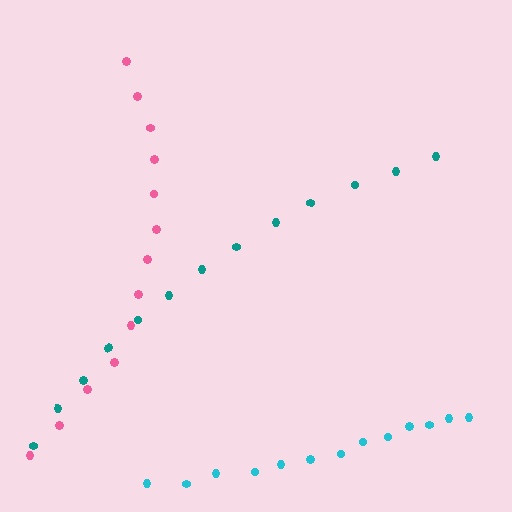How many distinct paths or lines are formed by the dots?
There are 3 distinct paths.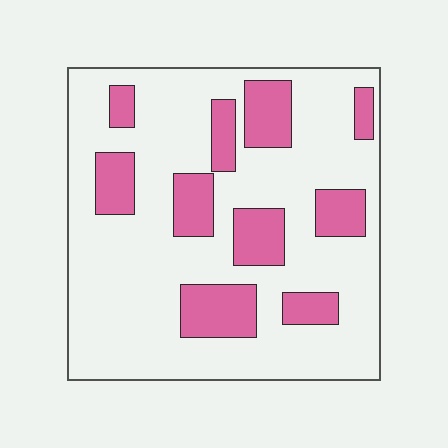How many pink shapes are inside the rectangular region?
10.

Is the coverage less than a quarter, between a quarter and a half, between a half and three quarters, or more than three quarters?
Less than a quarter.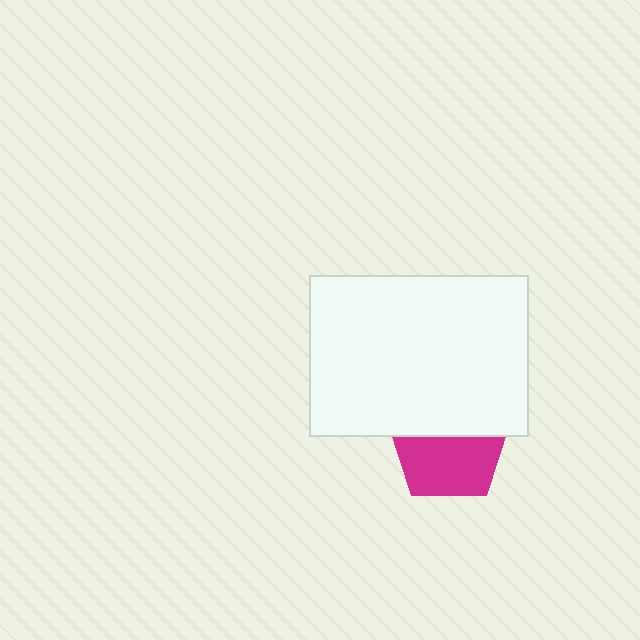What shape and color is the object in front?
The object in front is a white rectangle.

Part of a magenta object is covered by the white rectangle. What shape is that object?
It is a pentagon.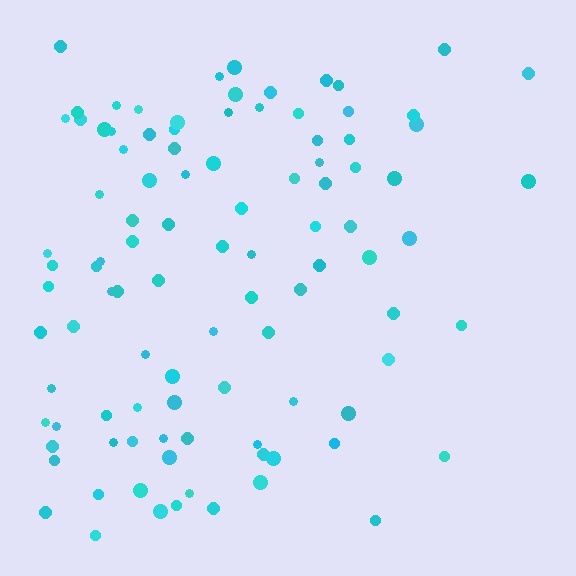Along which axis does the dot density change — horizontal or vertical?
Horizontal.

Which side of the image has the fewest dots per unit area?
The right.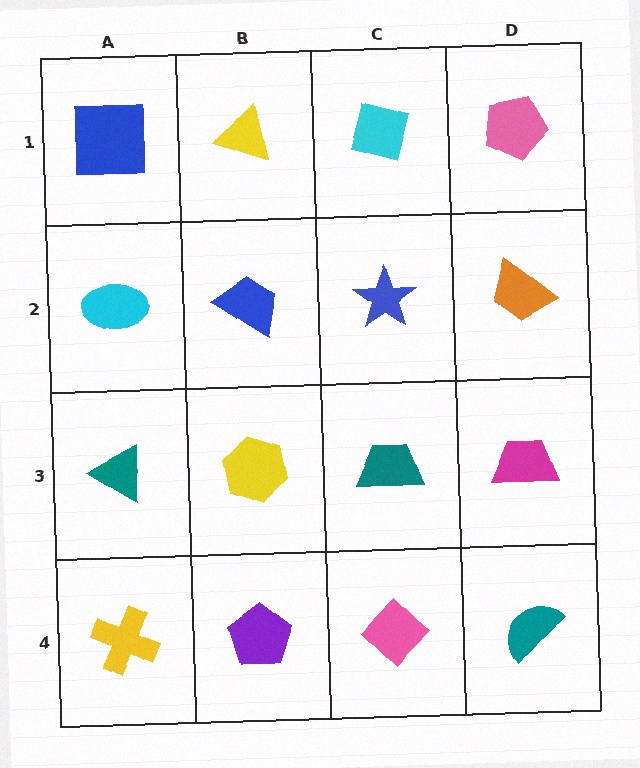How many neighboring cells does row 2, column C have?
4.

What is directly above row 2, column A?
A blue square.